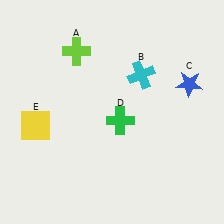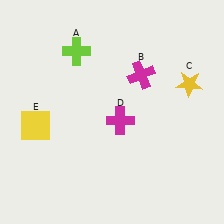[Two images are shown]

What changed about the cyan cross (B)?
In Image 1, B is cyan. In Image 2, it changed to magenta.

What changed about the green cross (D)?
In Image 1, D is green. In Image 2, it changed to magenta.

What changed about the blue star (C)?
In Image 1, C is blue. In Image 2, it changed to yellow.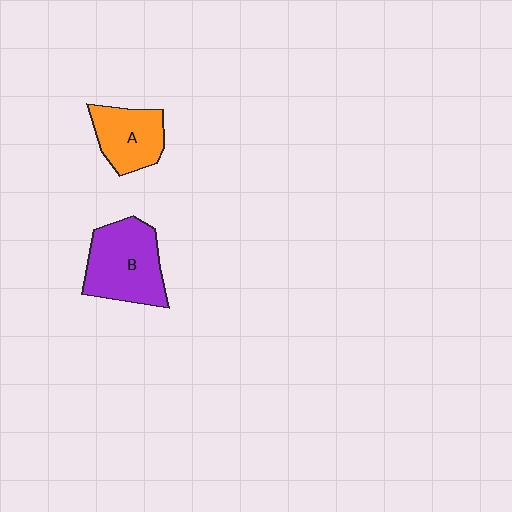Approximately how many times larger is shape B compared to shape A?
Approximately 1.4 times.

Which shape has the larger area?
Shape B (purple).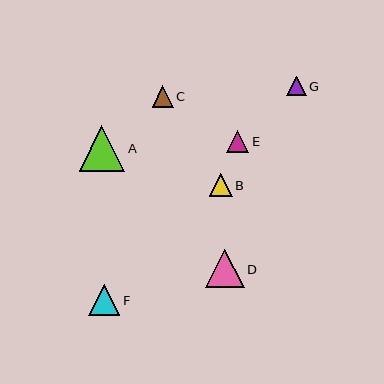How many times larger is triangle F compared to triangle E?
Triangle F is approximately 1.4 times the size of triangle E.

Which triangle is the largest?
Triangle A is the largest with a size of approximately 46 pixels.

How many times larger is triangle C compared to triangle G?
Triangle C is approximately 1.1 times the size of triangle G.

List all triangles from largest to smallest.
From largest to smallest: A, D, F, B, E, C, G.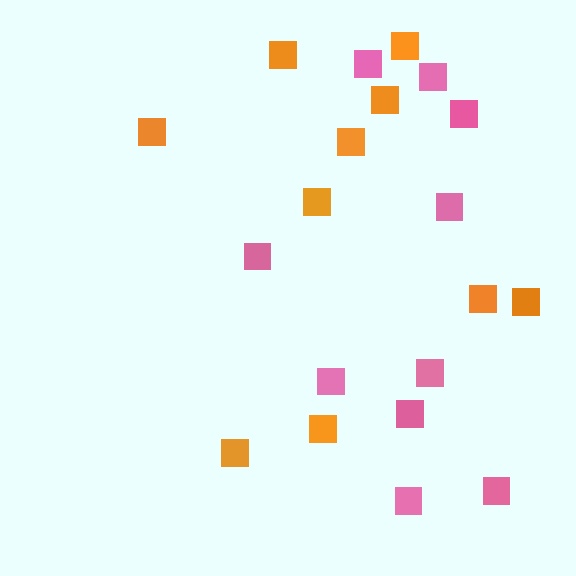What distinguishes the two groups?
There are 2 groups: one group of pink squares (10) and one group of orange squares (10).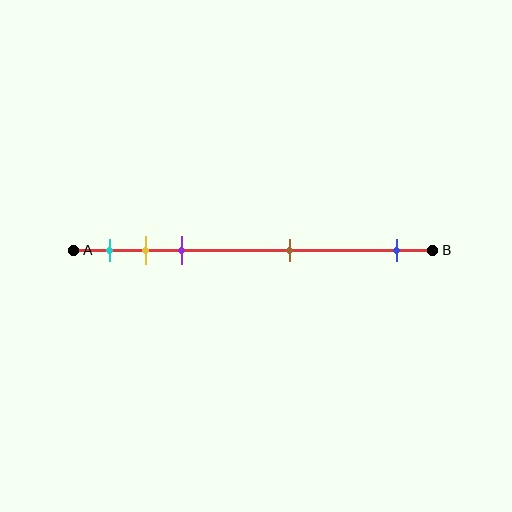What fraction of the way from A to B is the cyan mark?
The cyan mark is approximately 10% (0.1) of the way from A to B.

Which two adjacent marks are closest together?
The yellow and purple marks are the closest adjacent pair.